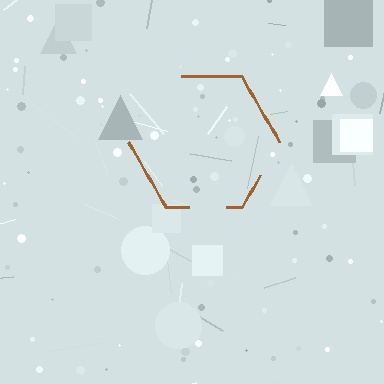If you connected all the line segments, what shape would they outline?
They would outline a hexagon.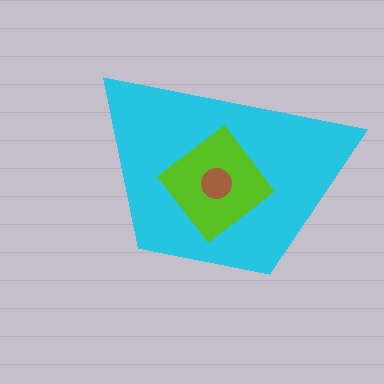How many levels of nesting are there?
3.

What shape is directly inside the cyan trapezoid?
The lime diamond.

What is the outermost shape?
The cyan trapezoid.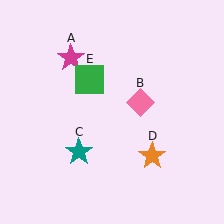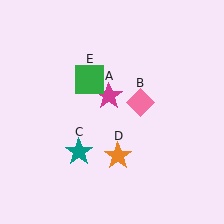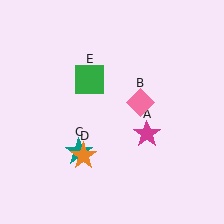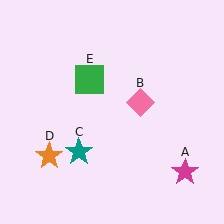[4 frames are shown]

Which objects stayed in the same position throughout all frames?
Pink diamond (object B) and teal star (object C) and green square (object E) remained stationary.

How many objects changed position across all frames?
2 objects changed position: magenta star (object A), orange star (object D).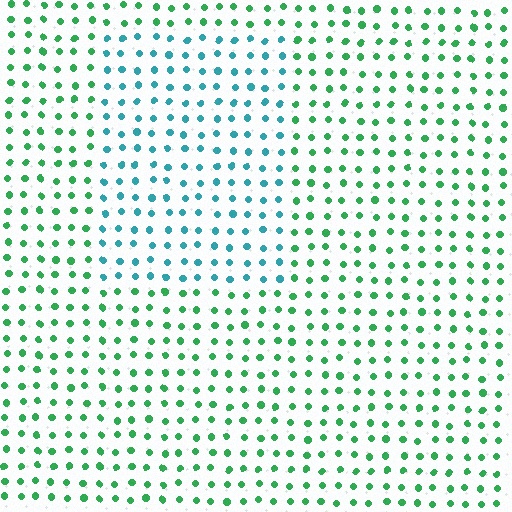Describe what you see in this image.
The image is filled with small green elements in a uniform arrangement. A rectangle-shaped region is visible where the elements are tinted to a slightly different hue, forming a subtle color boundary.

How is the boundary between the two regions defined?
The boundary is defined purely by a slight shift in hue (about 47 degrees). Spacing, size, and orientation are identical on both sides.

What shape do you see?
I see a rectangle.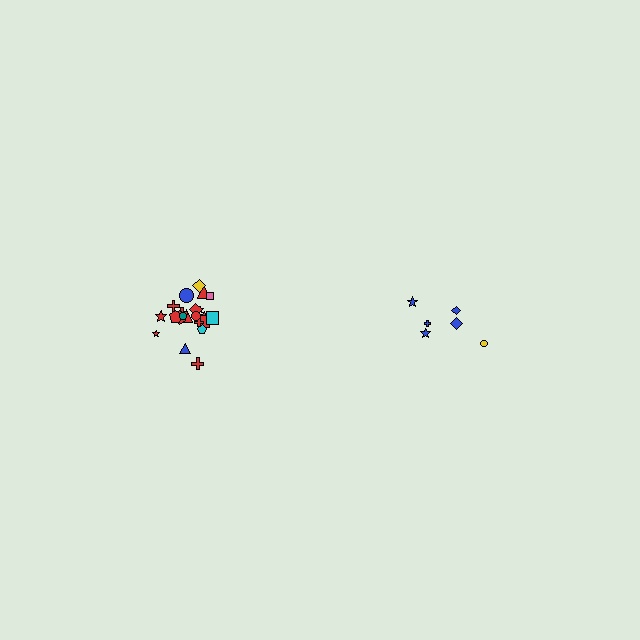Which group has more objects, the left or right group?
The left group.